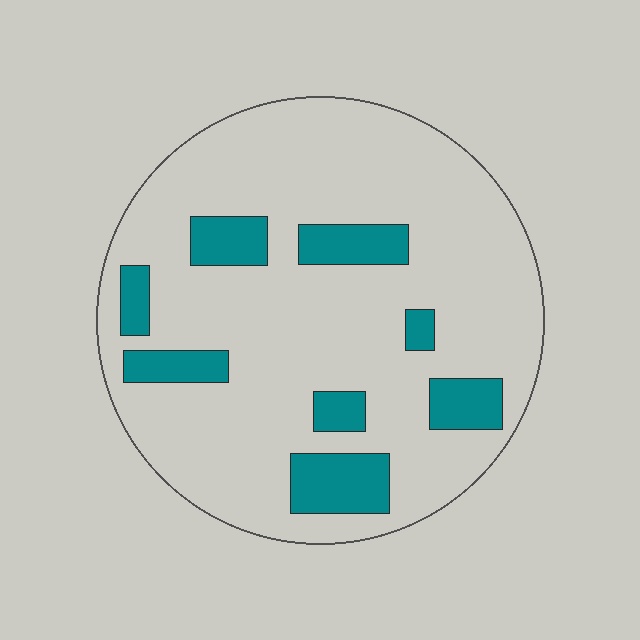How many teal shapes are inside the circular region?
8.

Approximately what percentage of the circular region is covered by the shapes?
Approximately 15%.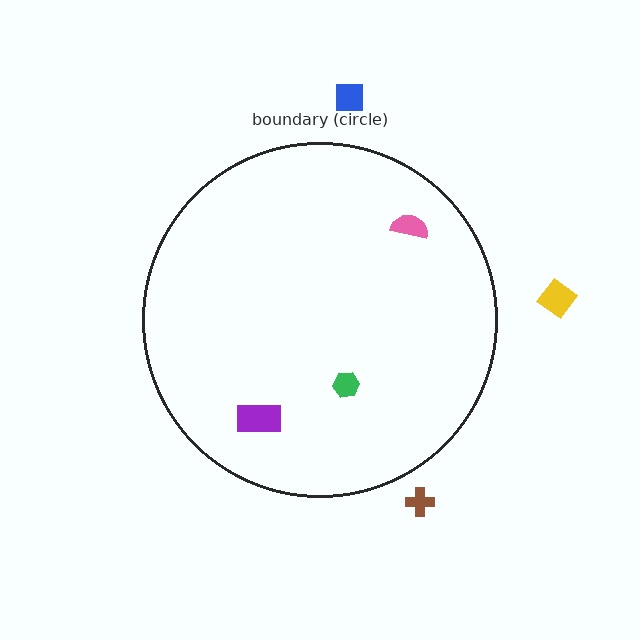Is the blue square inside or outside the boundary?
Outside.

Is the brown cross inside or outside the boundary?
Outside.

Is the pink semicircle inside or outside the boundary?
Inside.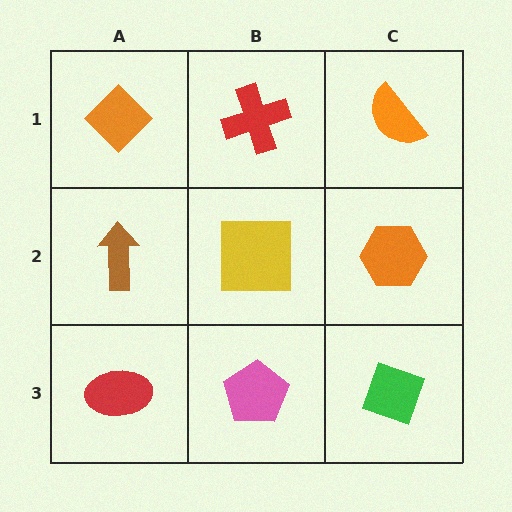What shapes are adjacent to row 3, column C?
An orange hexagon (row 2, column C), a pink pentagon (row 3, column B).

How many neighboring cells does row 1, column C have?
2.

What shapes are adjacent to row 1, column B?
A yellow square (row 2, column B), an orange diamond (row 1, column A), an orange semicircle (row 1, column C).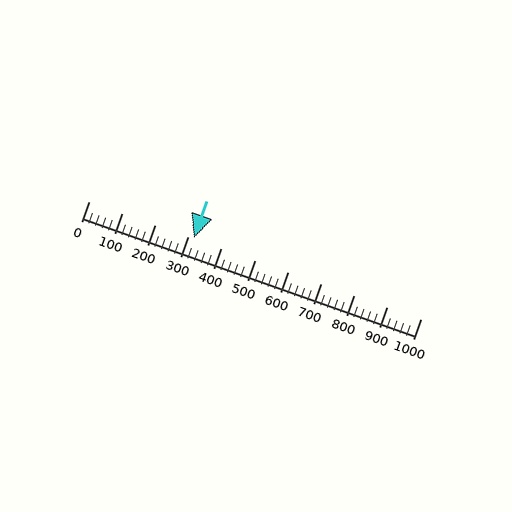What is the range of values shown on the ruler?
The ruler shows values from 0 to 1000.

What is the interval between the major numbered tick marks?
The major tick marks are spaced 100 units apart.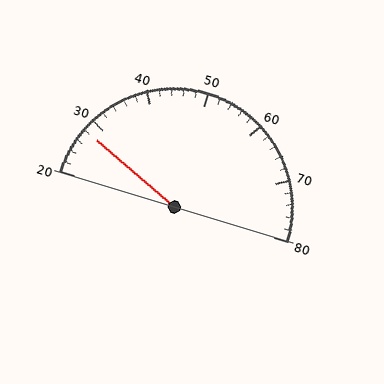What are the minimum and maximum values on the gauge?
The gauge ranges from 20 to 80.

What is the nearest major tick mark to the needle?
The nearest major tick mark is 30.